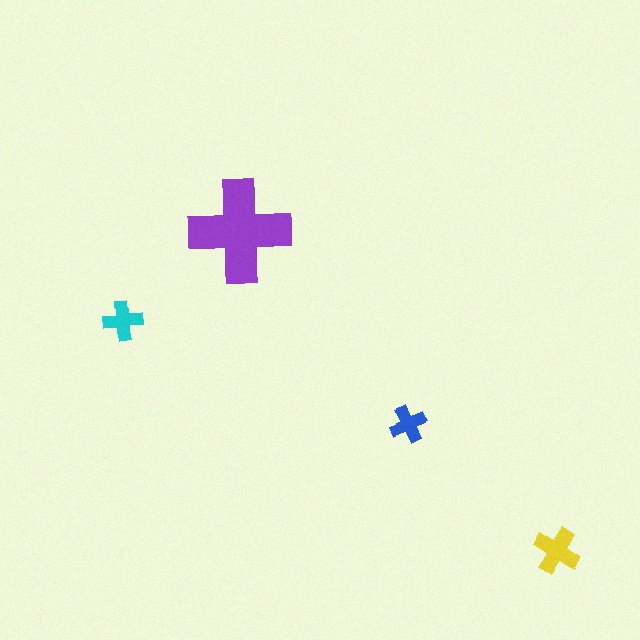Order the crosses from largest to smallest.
the purple one, the yellow one, the cyan one, the blue one.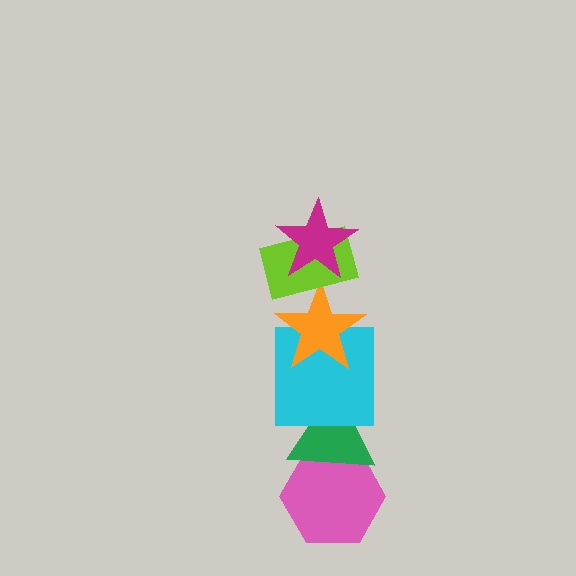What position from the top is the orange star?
The orange star is 3rd from the top.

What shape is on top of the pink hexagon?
The green triangle is on top of the pink hexagon.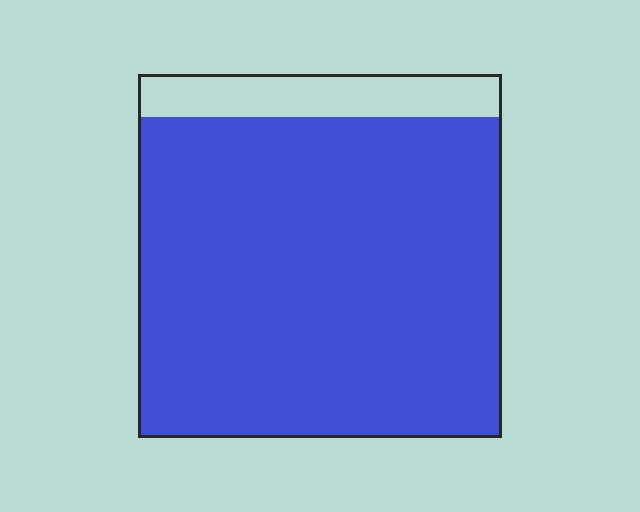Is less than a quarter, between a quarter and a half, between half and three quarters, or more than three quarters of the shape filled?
More than three quarters.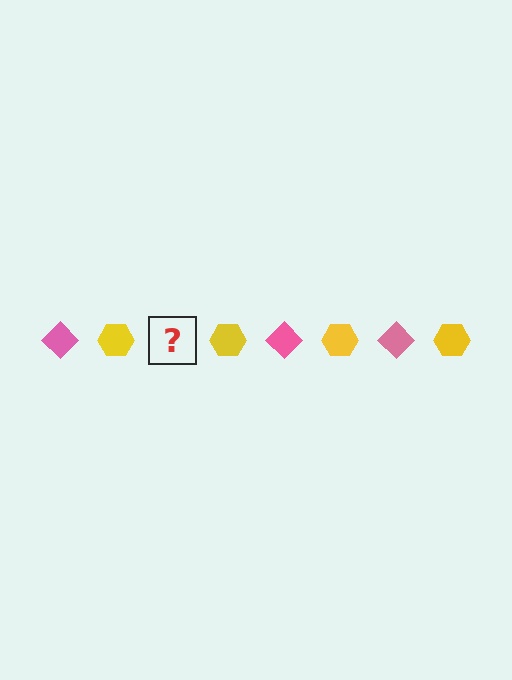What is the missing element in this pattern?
The missing element is a pink diamond.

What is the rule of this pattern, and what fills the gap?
The rule is that the pattern alternates between pink diamond and yellow hexagon. The gap should be filled with a pink diamond.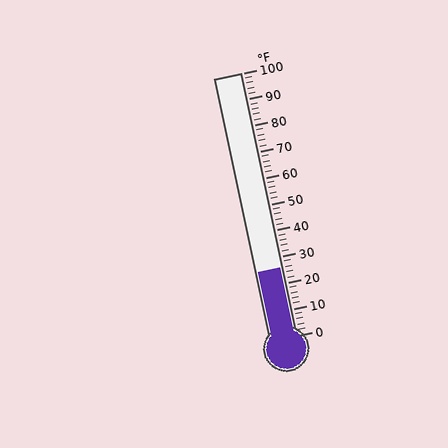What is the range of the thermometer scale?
The thermometer scale ranges from 0°F to 100°F.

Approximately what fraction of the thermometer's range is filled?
The thermometer is filled to approximately 25% of its range.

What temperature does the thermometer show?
The thermometer shows approximately 26°F.